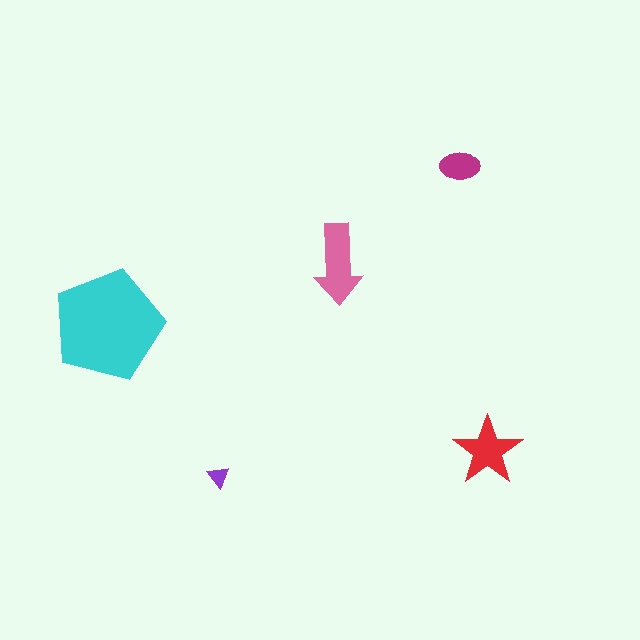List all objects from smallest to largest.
The purple triangle, the magenta ellipse, the red star, the pink arrow, the cyan pentagon.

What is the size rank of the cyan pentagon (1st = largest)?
1st.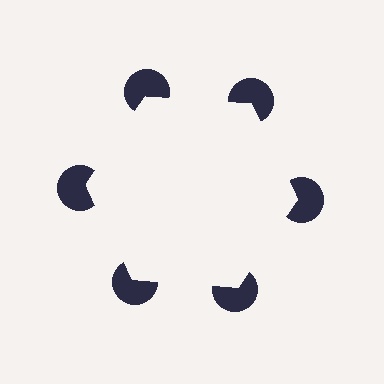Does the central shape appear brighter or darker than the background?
It typically appears slightly brighter than the background, even though no actual brightness change is drawn.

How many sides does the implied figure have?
6 sides.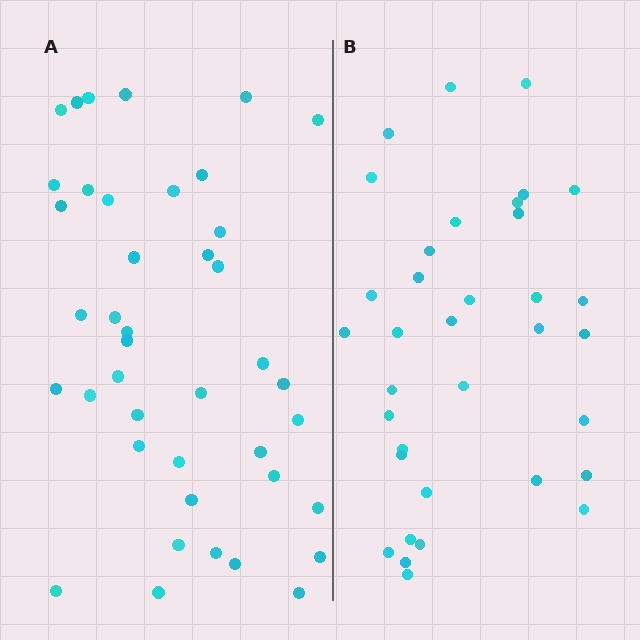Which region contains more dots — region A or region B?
Region A (the left region) has more dots.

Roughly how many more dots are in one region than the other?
Region A has about 6 more dots than region B.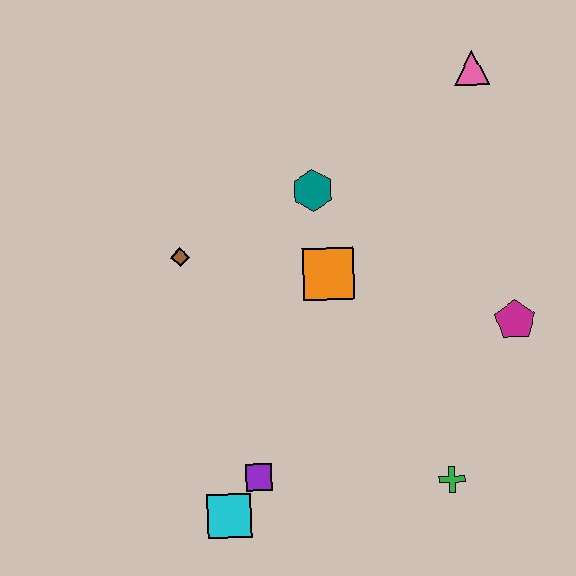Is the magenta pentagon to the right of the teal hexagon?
Yes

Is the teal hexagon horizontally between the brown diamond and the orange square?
Yes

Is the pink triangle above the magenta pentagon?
Yes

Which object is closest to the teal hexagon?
The orange square is closest to the teal hexagon.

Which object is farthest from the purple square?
The pink triangle is farthest from the purple square.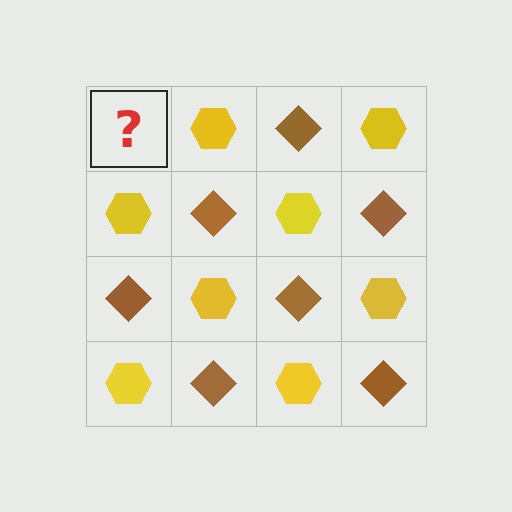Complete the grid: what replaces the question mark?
The question mark should be replaced with a brown diamond.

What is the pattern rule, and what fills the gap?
The rule is that it alternates brown diamond and yellow hexagon in a checkerboard pattern. The gap should be filled with a brown diamond.